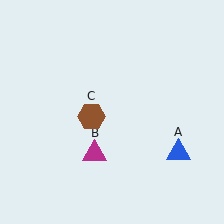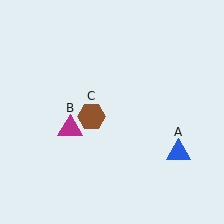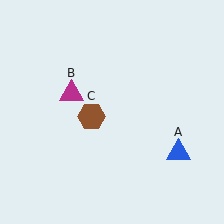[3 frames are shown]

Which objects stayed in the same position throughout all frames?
Blue triangle (object A) and brown hexagon (object C) remained stationary.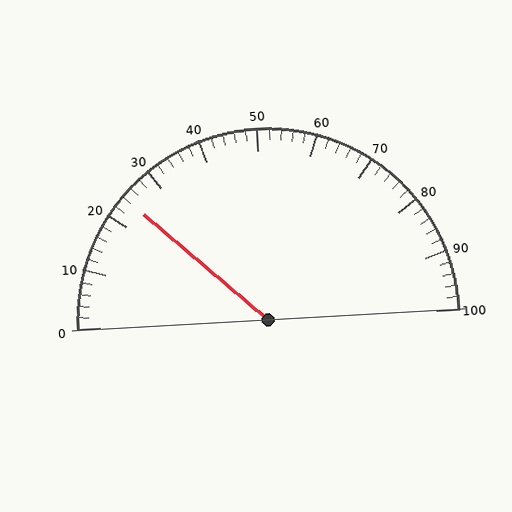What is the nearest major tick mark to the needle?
The nearest major tick mark is 20.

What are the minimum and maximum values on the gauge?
The gauge ranges from 0 to 100.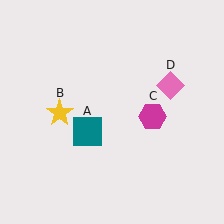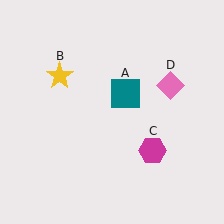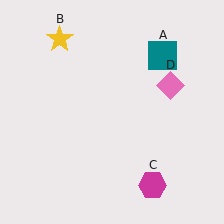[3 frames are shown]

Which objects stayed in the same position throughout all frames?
Pink diamond (object D) remained stationary.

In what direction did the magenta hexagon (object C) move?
The magenta hexagon (object C) moved down.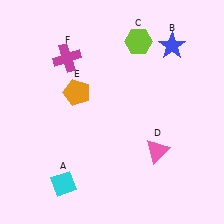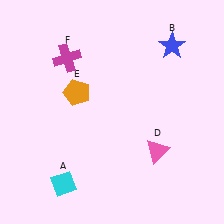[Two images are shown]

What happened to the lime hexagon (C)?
The lime hexagon (C) was removed in Image 2. It was in the top-right area of Image 1.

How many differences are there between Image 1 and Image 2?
There is 1 difference between the two images.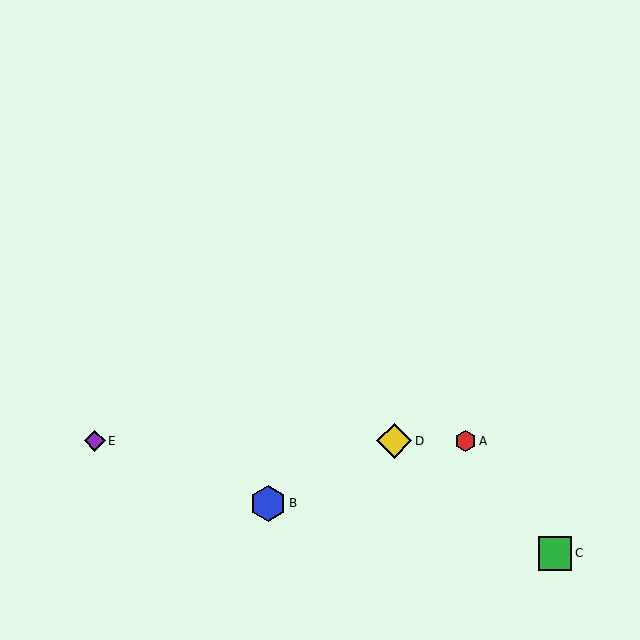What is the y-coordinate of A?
Object A is at y≈441.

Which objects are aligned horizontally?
Objects A, D, E are aligned horizontally.